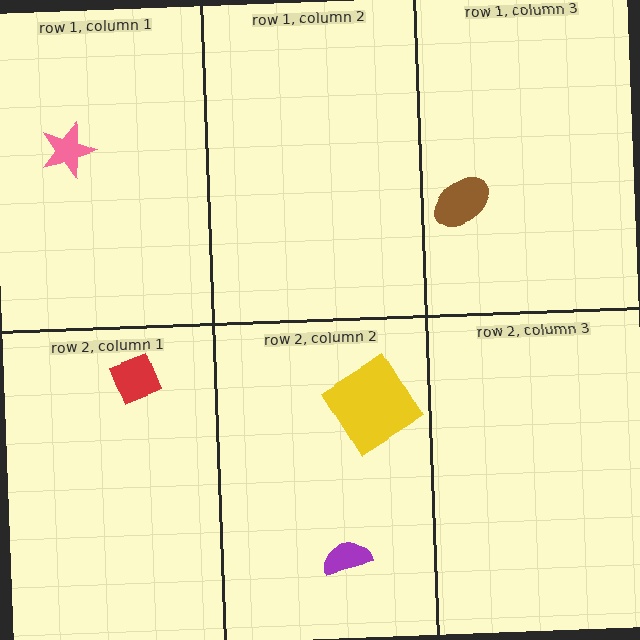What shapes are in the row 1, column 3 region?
The brown ellipse.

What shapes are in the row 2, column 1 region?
The red diamond.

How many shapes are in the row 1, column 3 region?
1.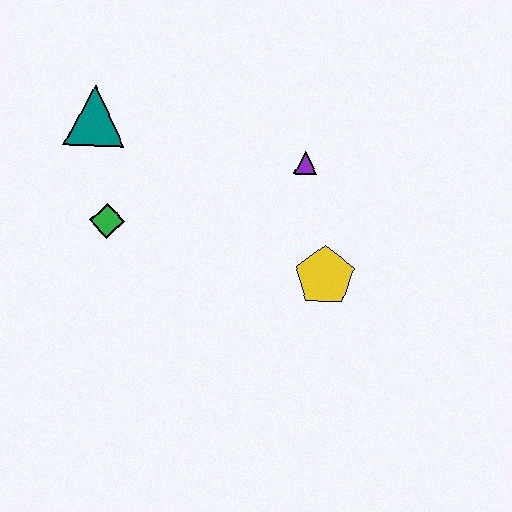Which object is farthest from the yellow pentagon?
The teal triangle is farthest from the yellow pentagon.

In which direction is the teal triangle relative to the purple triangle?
The teal triangle is to the left of the purple triangle.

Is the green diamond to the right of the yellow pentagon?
No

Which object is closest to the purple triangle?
The yellow pentagon is closest to the purple triangle.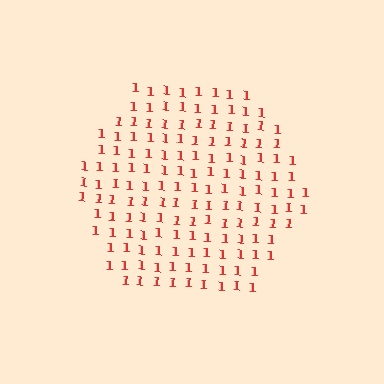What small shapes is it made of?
It is made of small digit 1's.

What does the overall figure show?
The overall figure shows a hexagon.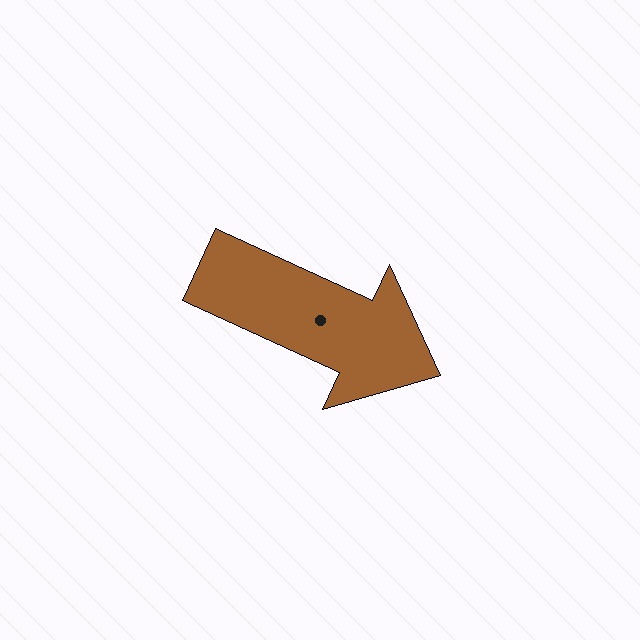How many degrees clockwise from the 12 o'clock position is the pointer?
Approximately 115 degrees.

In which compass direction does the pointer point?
Southeast.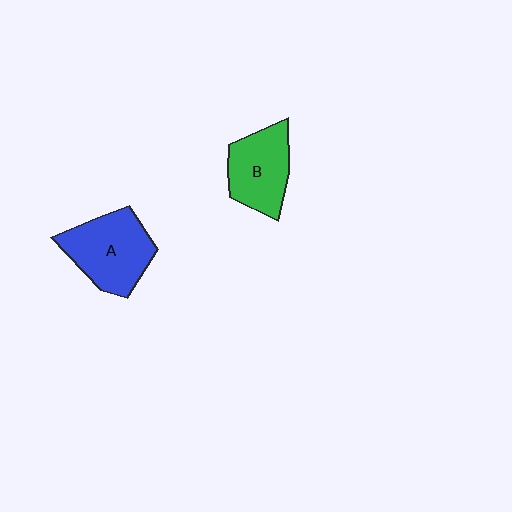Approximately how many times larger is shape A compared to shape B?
Approximately 1.2 times.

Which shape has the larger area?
Shape A (blue).